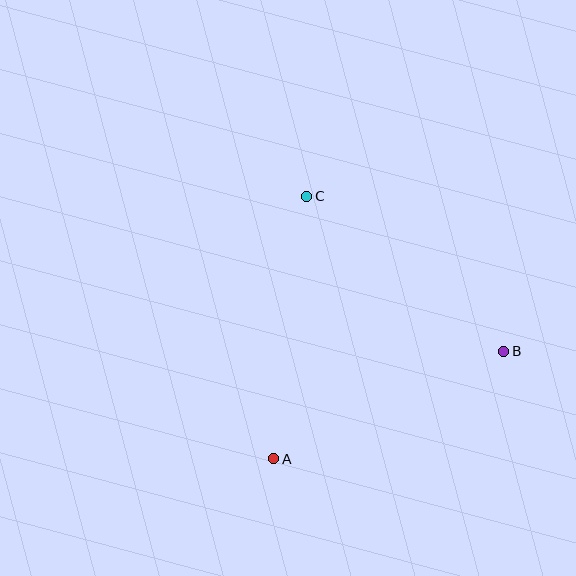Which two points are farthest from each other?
Points A and C are farthest from each other.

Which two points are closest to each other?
Points B and C are closest to each other.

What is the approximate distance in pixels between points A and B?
The distance between A and B is approximately 254 pixels.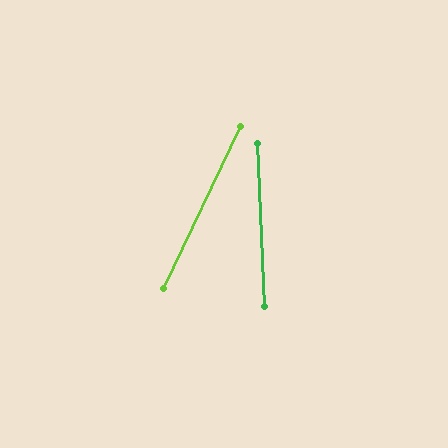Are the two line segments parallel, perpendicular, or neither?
Neither parallel nor perpendicular — they differ by about 28°.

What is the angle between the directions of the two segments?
Approximately 28 degrees.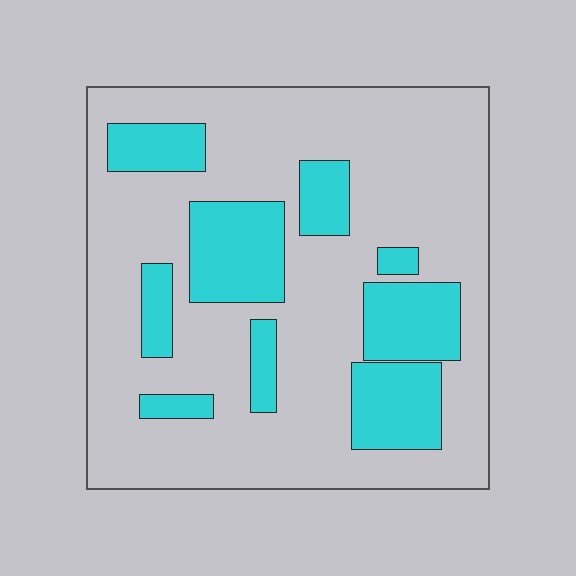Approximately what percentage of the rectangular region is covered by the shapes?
Approximately 25%.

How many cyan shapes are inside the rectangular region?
9.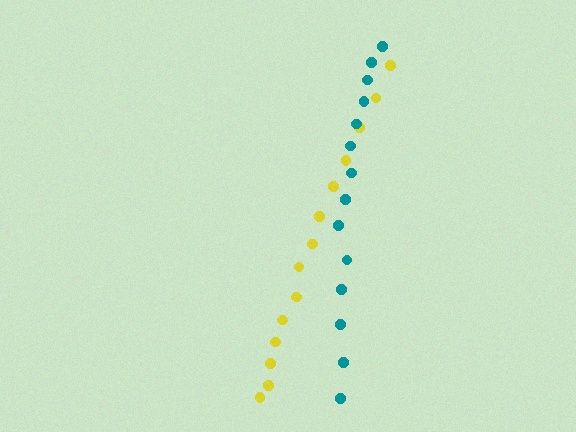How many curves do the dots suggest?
There are 2 distinct paths.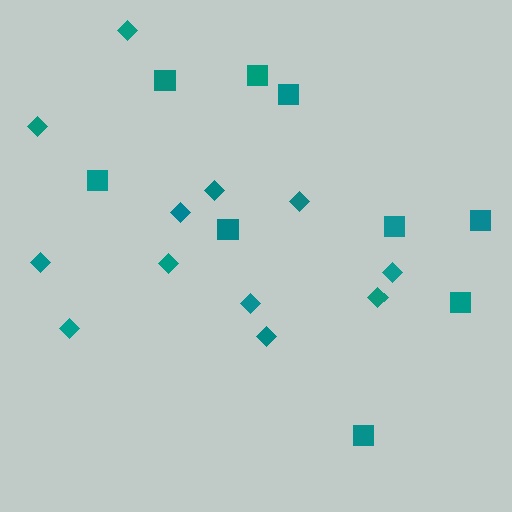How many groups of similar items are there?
There are 2 groups: one group of squares (9) and one group of diamonds (12).